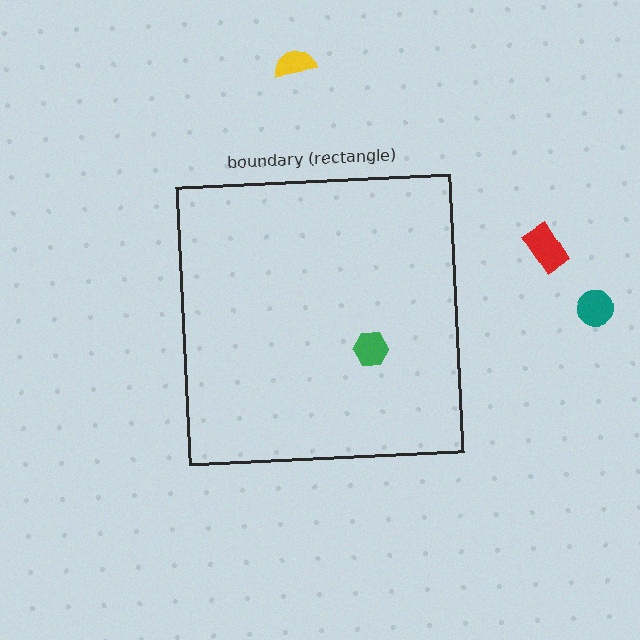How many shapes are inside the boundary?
1 inside, 3 outside.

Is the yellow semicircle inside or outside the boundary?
Outside.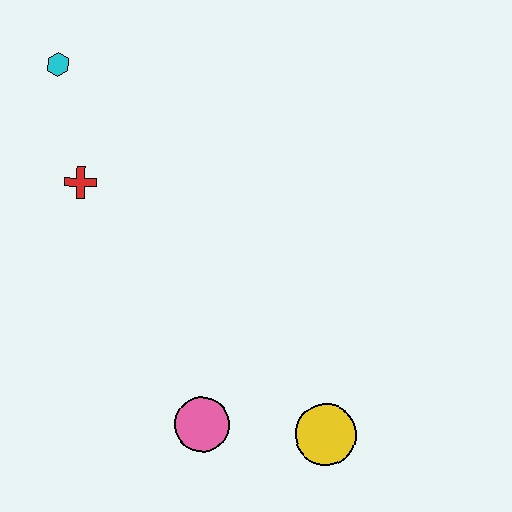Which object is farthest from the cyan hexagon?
The yellow circle is farthest from the cyan hexagon.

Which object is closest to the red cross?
The cyan hexagon is closest to the red cross.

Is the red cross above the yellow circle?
Yes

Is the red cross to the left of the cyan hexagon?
No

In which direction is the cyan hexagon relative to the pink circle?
The cyan hexagon is above the pink circle.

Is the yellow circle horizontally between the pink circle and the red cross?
No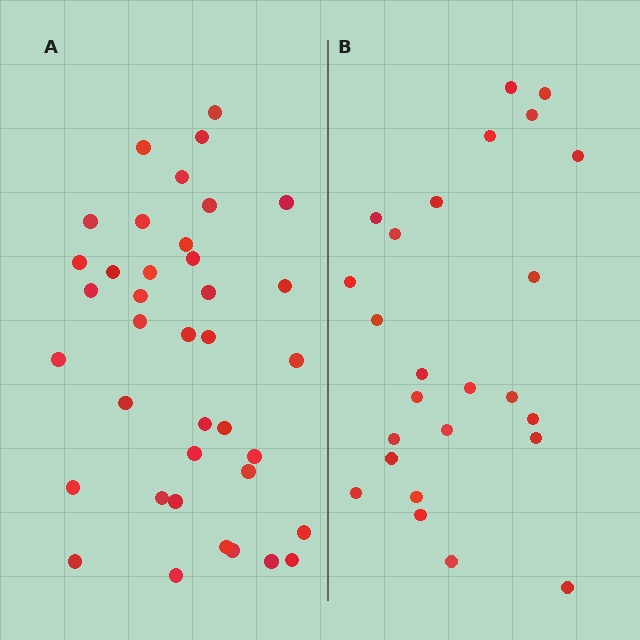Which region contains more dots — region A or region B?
Region A (the left region) has more dots.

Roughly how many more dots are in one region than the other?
Region A has approximately 15 more dots than region B.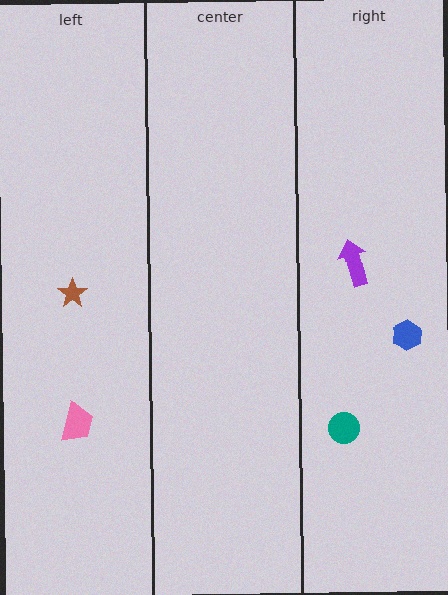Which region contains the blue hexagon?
The right region.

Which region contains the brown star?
The left region.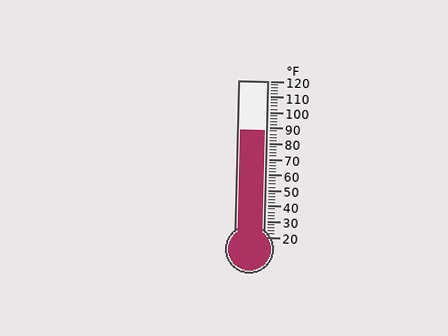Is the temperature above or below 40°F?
The temperature is above 40°F.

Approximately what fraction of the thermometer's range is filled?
The thermometer is filled to approximately 70% of its range.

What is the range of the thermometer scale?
The thermometer scale ranges from 20°F to 120°F.